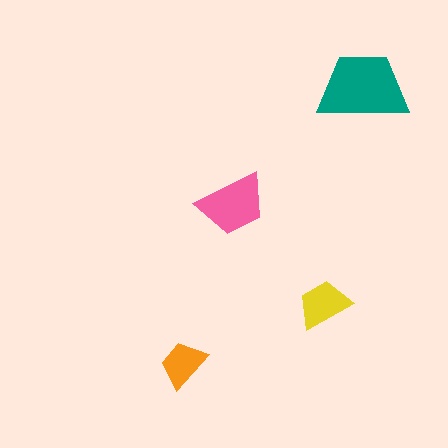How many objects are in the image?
There are 4 objects in the image.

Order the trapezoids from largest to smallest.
the teal one, the pink one, the yellow one, the orange one.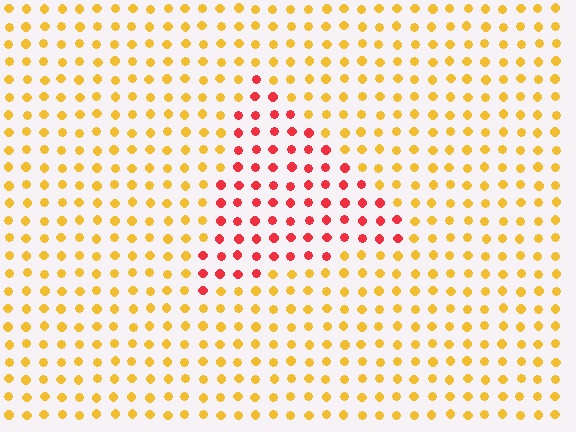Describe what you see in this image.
The image is filled with small yellow elements in a uniform arrangement. A triangle-shaped region is visible where the elements are tinted to a slightly different hue, forming a subtle color boundary.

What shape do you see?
I see a triangle.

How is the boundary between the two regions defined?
The boundary is defined purely by a slight shift in hue (about 50 degrees). Spacing, size, and orientation are identical on both sides.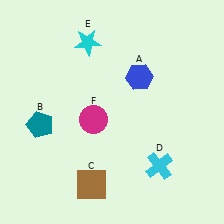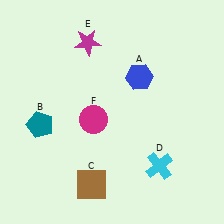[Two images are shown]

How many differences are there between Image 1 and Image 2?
There is 1 difference between the two images.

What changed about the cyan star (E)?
In Image 1, E is cyan. In Image 2, it changed to magenta.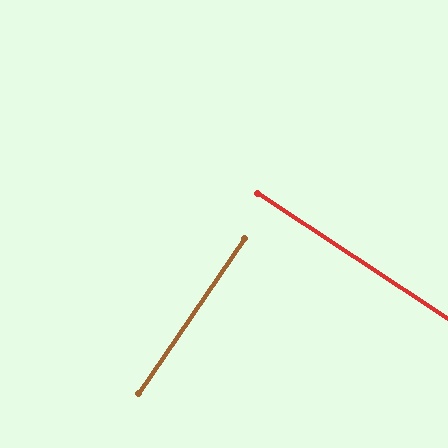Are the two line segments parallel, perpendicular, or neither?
Perpendicular — they meet at approximately 89°.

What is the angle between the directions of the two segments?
Approximately 89 degrees.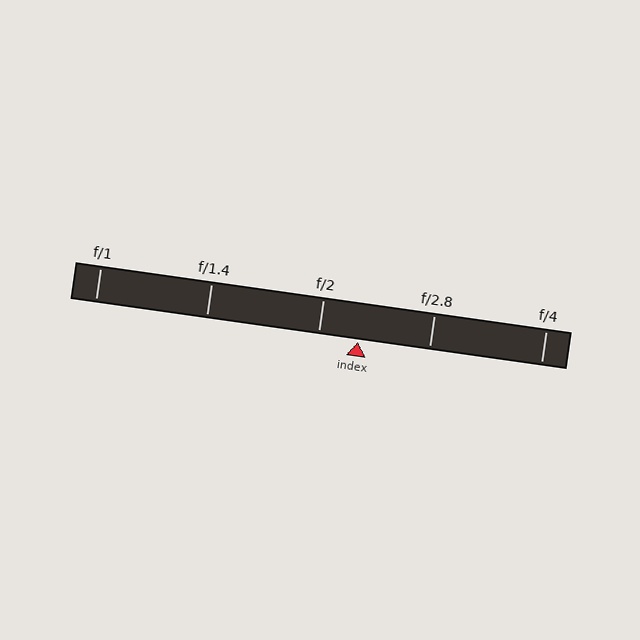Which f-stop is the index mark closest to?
The index mark is closest to f/2.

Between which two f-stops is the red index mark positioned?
The index mark is between f/2 and f/2.8.